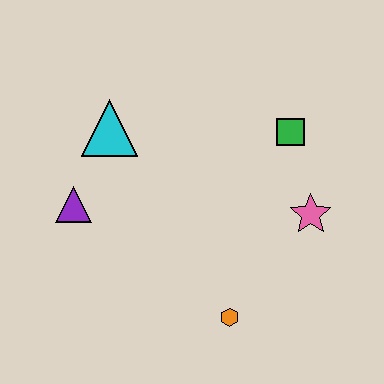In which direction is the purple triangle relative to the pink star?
The purple triangle is to the left of the pink star.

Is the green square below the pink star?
No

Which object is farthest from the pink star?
The purple triangle is farthest from the pink star.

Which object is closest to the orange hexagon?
The pink star is closest to the orange hexagon.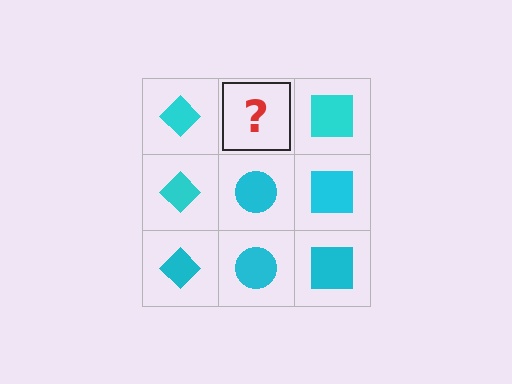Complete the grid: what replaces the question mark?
The question mark should be replaced with a cyan circle.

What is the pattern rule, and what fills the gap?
The rule is that each column has a consistent shape. The gap should be filled with a cyan circle.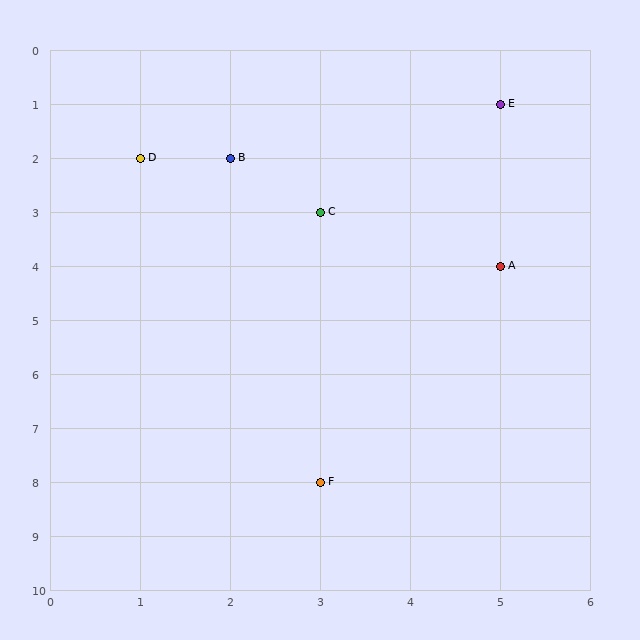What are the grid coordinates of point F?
Point F is at grid coordinates (3, 8).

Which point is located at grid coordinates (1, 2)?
Point D is at (1, 2).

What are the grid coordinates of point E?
Point E is at grid coordinates (5, 1).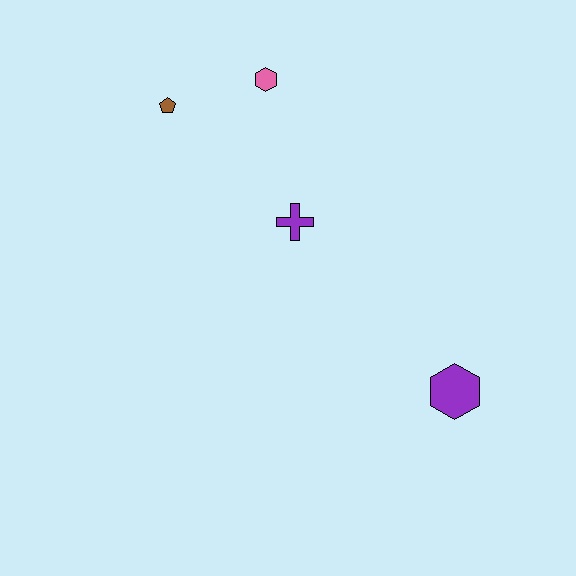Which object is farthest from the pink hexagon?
The purple hexagon is farthest from the pink hexagon.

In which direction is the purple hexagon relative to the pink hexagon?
The purple hexagon is below the pink hexagon.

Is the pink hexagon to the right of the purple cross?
No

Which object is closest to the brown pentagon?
The pink hexagon is closest to the brown pentagon.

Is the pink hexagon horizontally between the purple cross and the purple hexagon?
No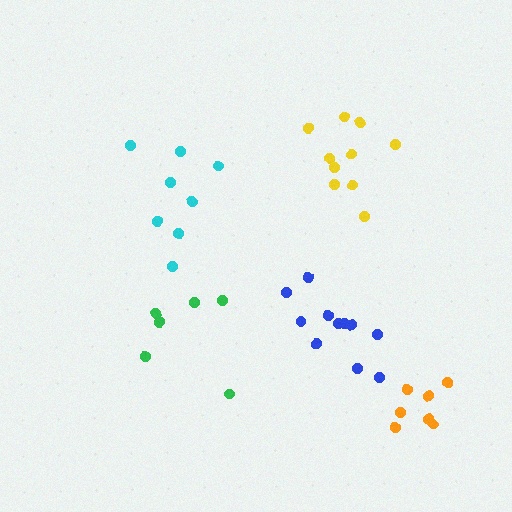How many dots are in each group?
Group 1: 6 dots, Group 2: 8 dots, Group 3: 10 dots, Group 4: 11 dots, Group 5: 7 dots (42 total).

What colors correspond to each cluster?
The clusters are colored: green, cyan, yellow, blue, orange.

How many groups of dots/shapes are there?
There are 5 groups.